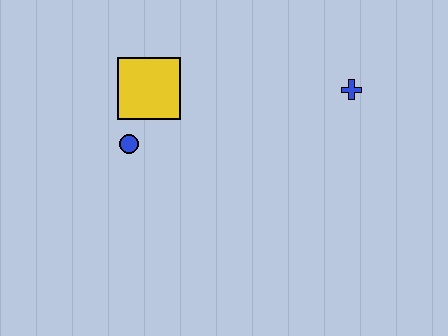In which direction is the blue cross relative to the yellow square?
The blue cross is to the right of the yellow square.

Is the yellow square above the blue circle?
Yes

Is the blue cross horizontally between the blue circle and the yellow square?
No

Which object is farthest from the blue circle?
The blue cross is farthest from the blue circle.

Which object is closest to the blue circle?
The yellow square is closest to the blue circle.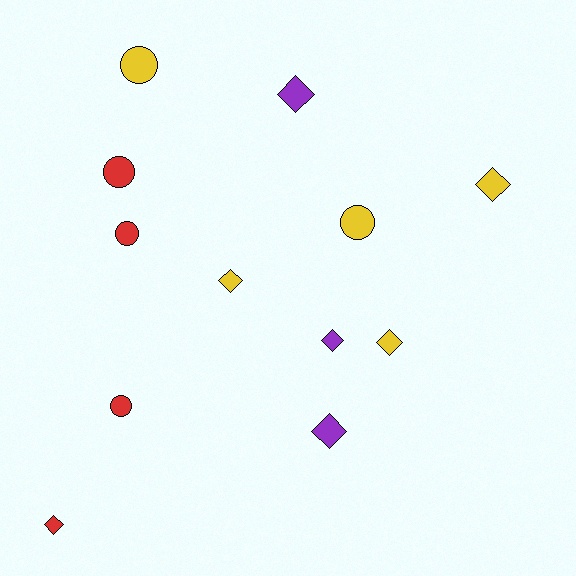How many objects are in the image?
There are 12 objects.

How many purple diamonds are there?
There are 3 purple diamonds.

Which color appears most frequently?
Yellow, with 5 objects.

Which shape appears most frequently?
Diamond, with 7 objects.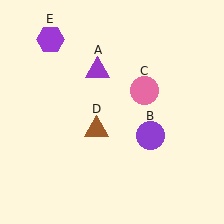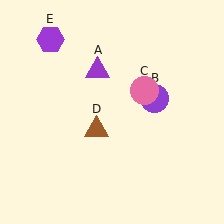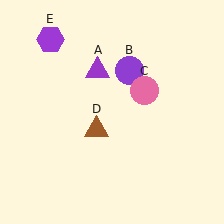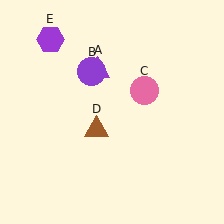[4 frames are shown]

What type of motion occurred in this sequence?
The purple circle (object B) rotated counterclockwise around the center of the scene.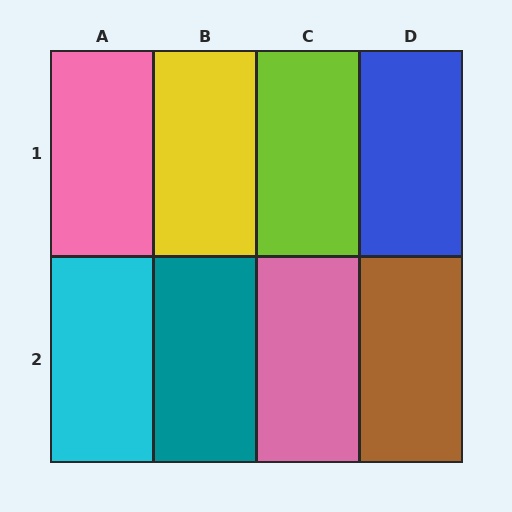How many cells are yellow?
1 cell is yellow.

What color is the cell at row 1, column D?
Blue.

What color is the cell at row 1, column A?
Pink.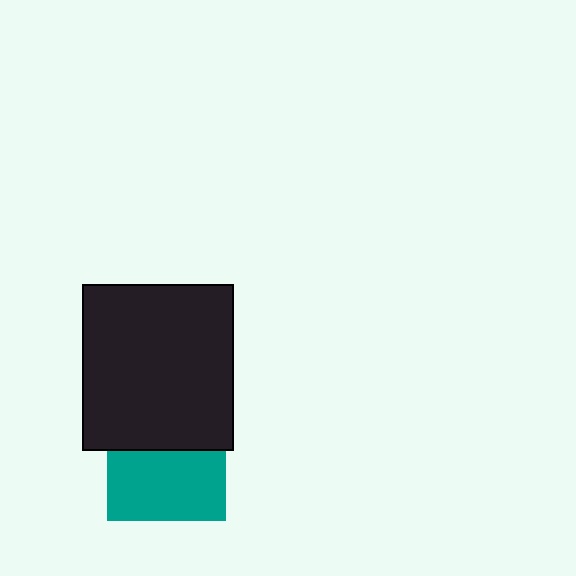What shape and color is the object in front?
The object in front is a black rectangle.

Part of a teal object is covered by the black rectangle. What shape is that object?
It is a square.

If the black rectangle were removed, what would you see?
You would see the complete teal square.